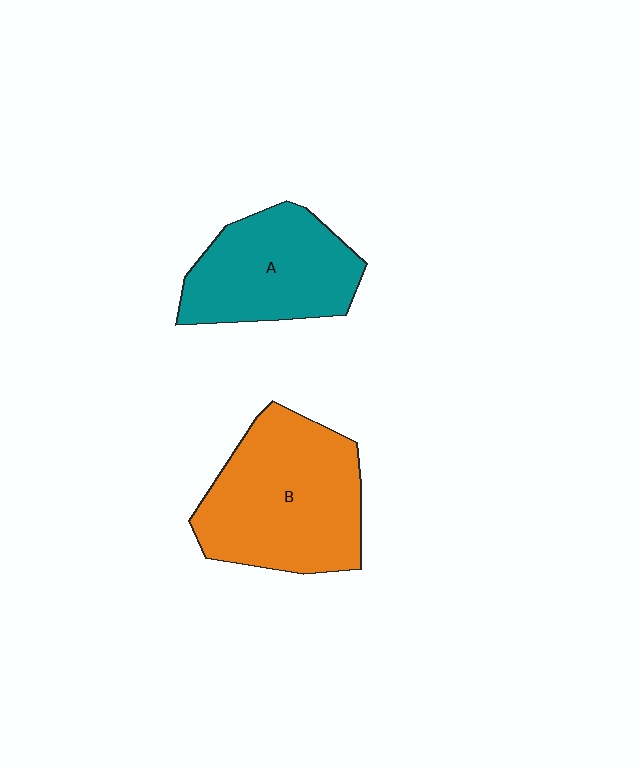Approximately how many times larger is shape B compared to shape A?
Approximately 1.3 times.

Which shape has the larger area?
Shape B (orange).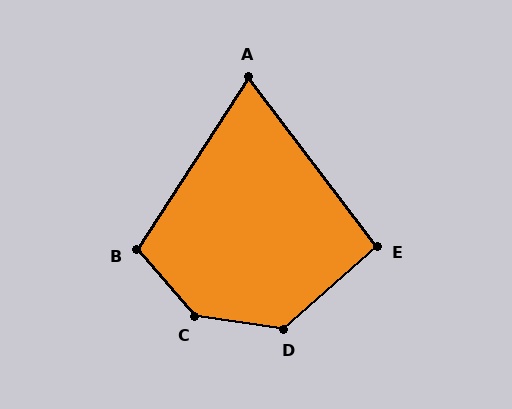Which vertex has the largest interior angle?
C, at approximately 139 degrees.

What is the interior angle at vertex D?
Approximately 130 degrees (obtuse).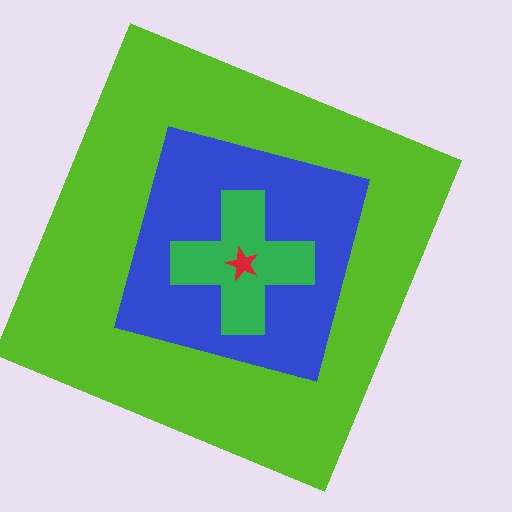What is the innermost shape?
The red star.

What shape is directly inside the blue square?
The green cross.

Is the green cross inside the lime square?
Yes.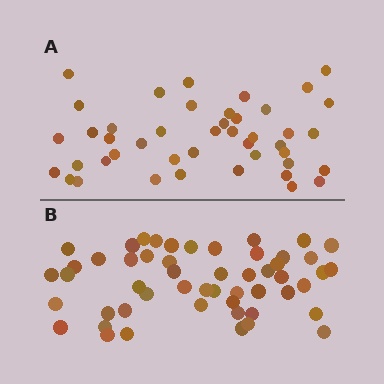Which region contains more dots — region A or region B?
Region B (the bottom region) has more dots.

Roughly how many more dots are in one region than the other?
Region B has roughly 8 or so more dots than region A.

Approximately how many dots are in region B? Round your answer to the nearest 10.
About 50 dots. (The exact count is 52, which rounds to 50.)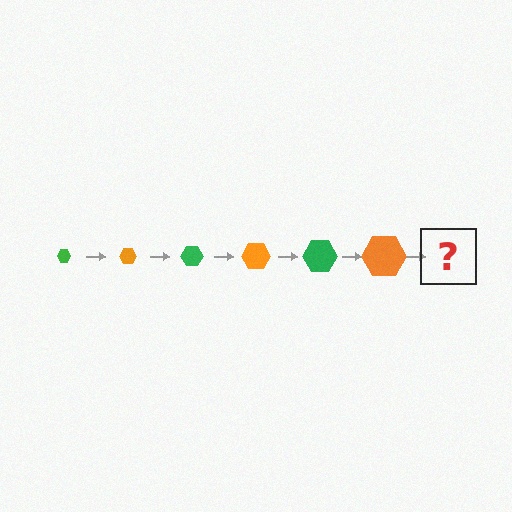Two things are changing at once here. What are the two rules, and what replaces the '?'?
The two rules are that the hexagon grows larger each step and the color cycles through green and orange. The '?' should be a green hexagon, larger than the previous one.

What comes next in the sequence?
The next element should be a green hexagon, larger than the previous one.